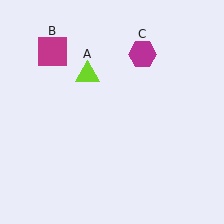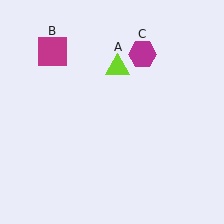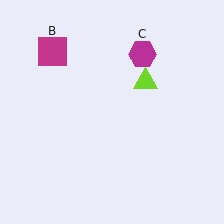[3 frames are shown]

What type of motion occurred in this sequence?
The lime triangle (object A) rotated clockwise around the center of the scene.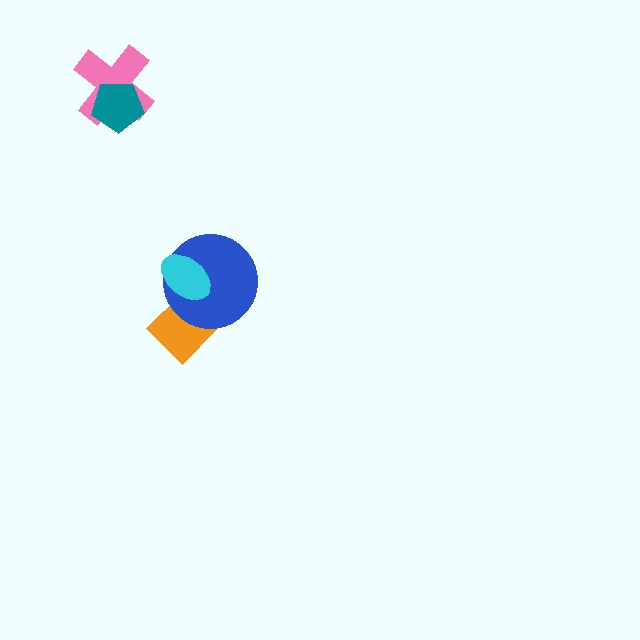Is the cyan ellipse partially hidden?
No, no other shape covers it.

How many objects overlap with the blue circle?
2 objects overlap with the blue circle.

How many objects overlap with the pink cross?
1 object overlaps with the pink cross.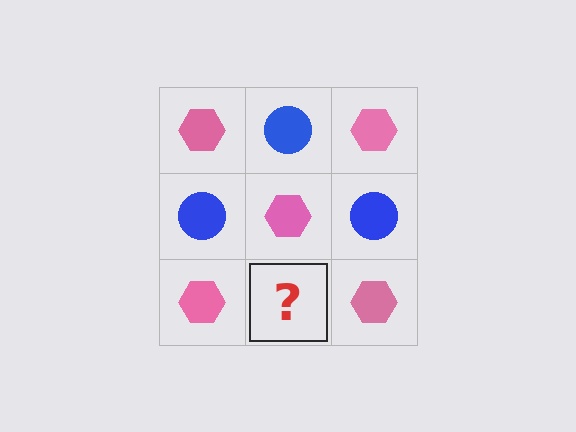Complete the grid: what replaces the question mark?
The question mark should be replaced with a blue circle.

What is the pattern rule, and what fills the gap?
The rule is that it alternates pink hexagon and blue circle in a checkerboard pattern. The gap should be filled with a blue circle.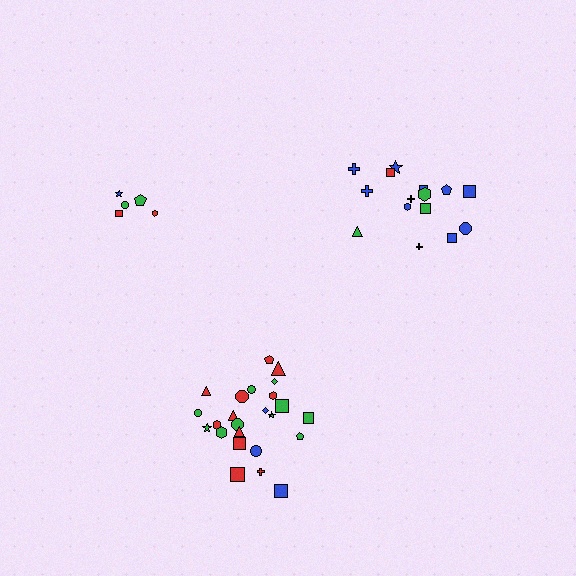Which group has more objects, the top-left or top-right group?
The top-right group.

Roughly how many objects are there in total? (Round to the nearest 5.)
Roughly 45 objects in total.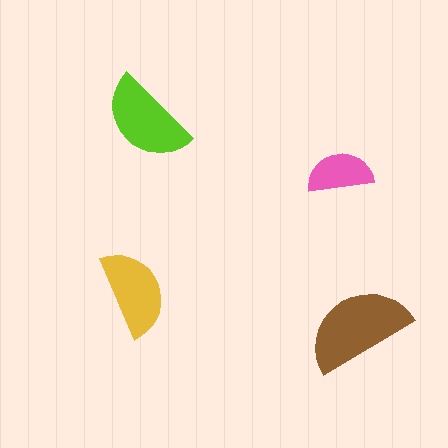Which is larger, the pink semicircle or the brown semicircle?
The brown one.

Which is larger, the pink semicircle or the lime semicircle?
The lime one.